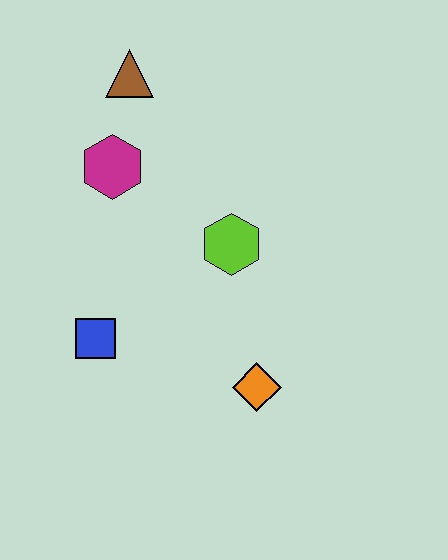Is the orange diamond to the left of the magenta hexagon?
No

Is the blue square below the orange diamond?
No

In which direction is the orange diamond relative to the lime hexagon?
The orange diamond is below the lime hexagon.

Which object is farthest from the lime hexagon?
The brown triangle is farthest from the lime hexagon.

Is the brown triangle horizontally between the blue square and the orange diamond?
Yes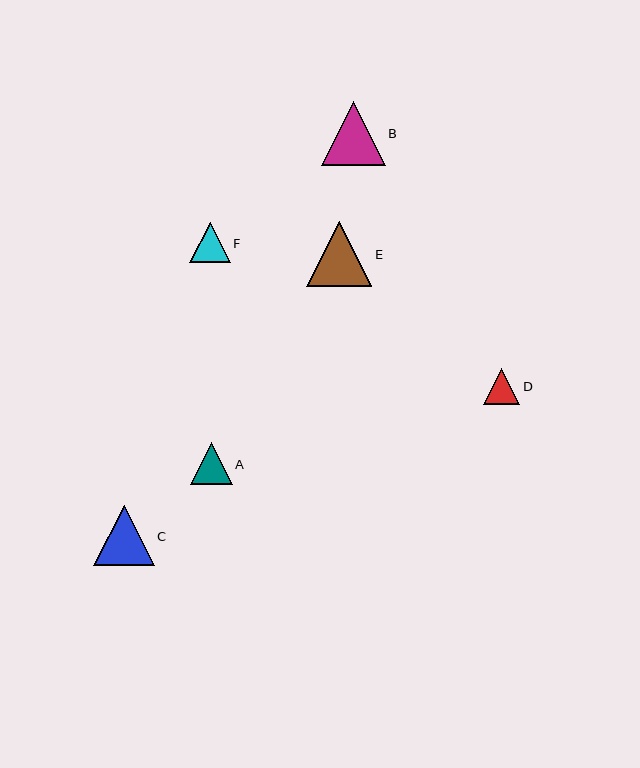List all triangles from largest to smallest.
From largest to smallest: E, B, C, A, F, D.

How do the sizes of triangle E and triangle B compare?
Triangle E and triangle B are approximately the same size.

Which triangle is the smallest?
Triangle D is the smallest with a size of approximately 36 pixels.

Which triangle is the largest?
Triangle E is the largest with a size of approximately 65 pixels.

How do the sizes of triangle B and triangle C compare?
Triangle B and triangle C are approximately the same size.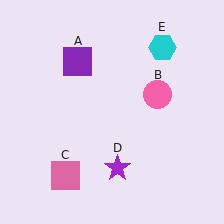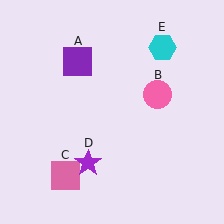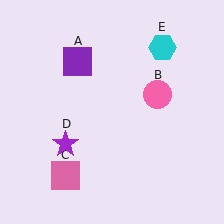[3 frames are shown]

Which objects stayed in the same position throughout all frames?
Purple square (object A) and pink circle (object B) and pink square (object C) and cyan hexagon (object E) remained stationary.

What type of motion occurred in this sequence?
The purple star (object D) rotated clockwise around the center of the scene.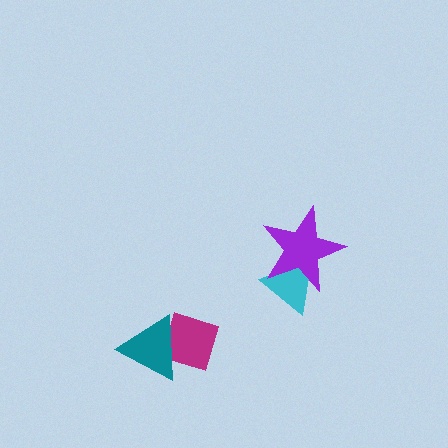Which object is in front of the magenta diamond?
The teal triangle is in front of the magenta diamond.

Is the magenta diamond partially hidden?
Yes, it is partially covered by another shape.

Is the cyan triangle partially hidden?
Yes, it is partially covered by another shape.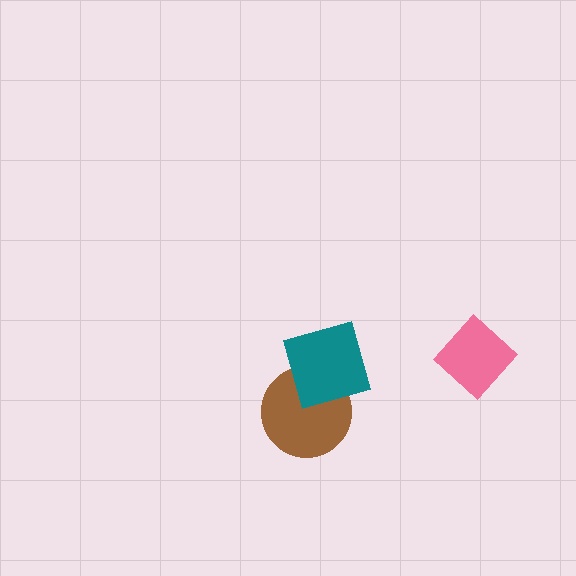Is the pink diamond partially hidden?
No, no other shape covers it.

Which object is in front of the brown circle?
The teal diamond is in front of the brown circle.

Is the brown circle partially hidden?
Yes, it is partially covered by another shape.